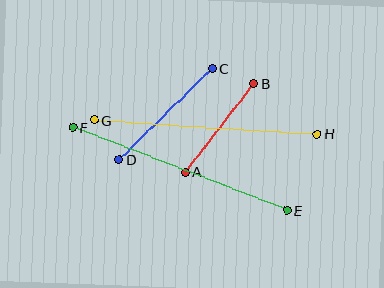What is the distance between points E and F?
The distance is approximately 229 pixels.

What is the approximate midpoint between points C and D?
The midpoint is at approximately (166, 114) pixels.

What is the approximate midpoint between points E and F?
The midpoint is at approximately (180, 169) pixels.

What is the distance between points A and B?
The distance is approximately 112 pixels.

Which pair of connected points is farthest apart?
Points E and F are farthest apart.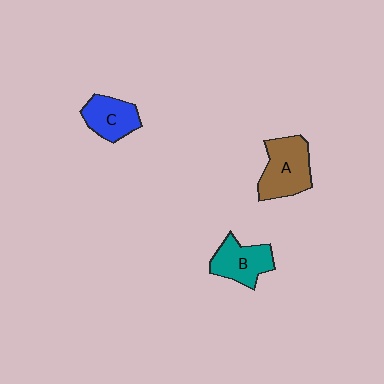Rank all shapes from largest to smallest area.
From largest to smallest: A (brown), B (teal), C (blue).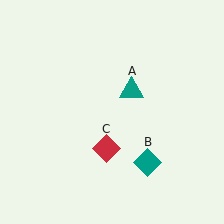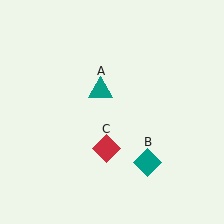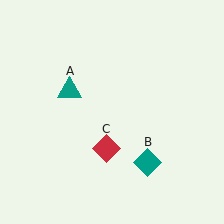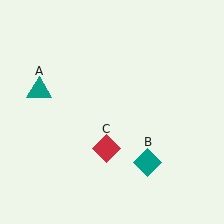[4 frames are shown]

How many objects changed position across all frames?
1 object changed position: teal triangle (object A).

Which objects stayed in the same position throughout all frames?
Teal diamond (object B) and red diamond (object C) remained stationary.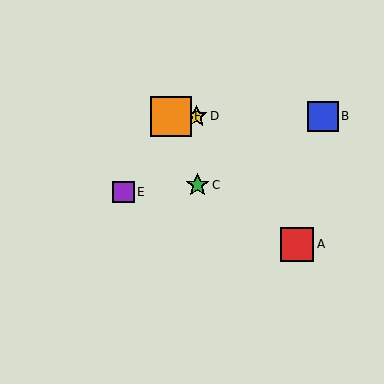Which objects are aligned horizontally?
Objects B, D, F are aligned horizontally.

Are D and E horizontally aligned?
No, D is at y≈116 and E is at y≈192.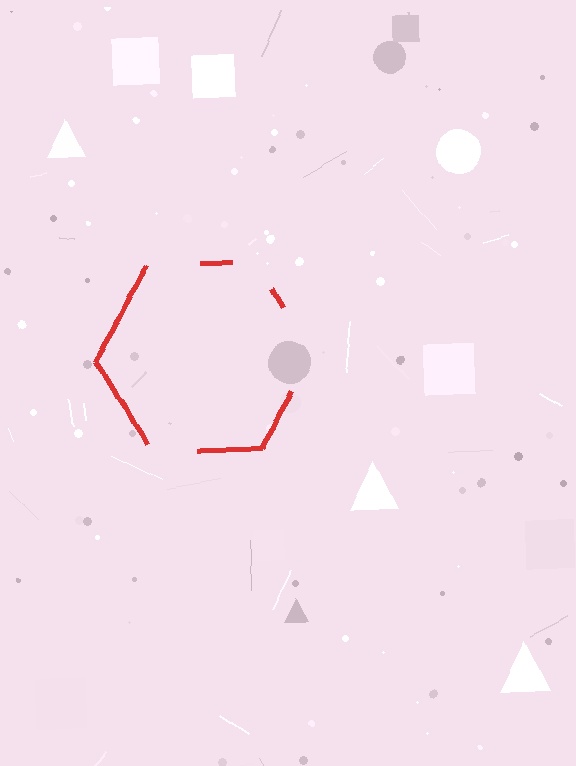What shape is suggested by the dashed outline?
The dashed outline suggests a hexagon.